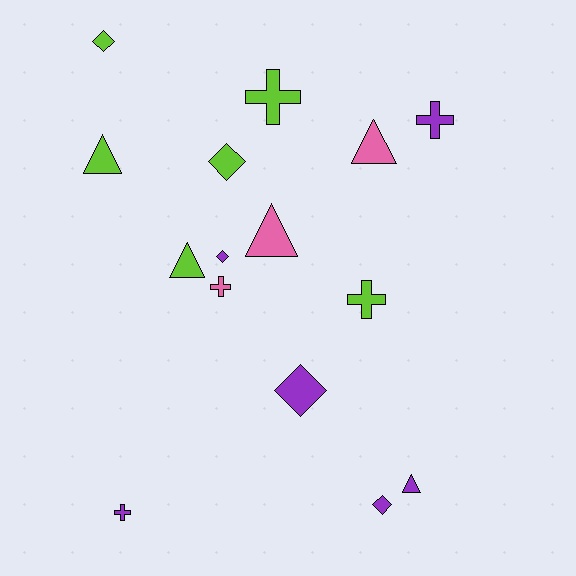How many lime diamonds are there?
There are 2 lime diamonds.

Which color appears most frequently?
Purple, with 6 objects.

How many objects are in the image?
There are 15 objects.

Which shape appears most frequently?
Diamond, with 5 objects.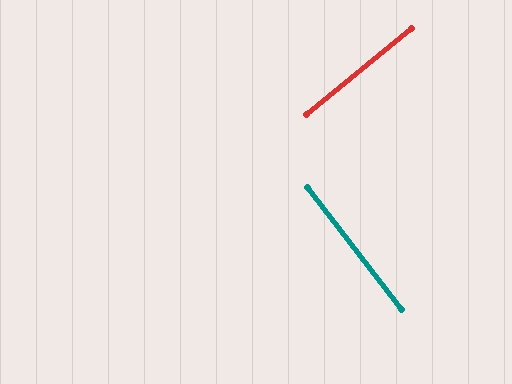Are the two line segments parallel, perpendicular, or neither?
Perpendicular — they meet at approximately 89°.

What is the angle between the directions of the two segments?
Approximately 89 degrees.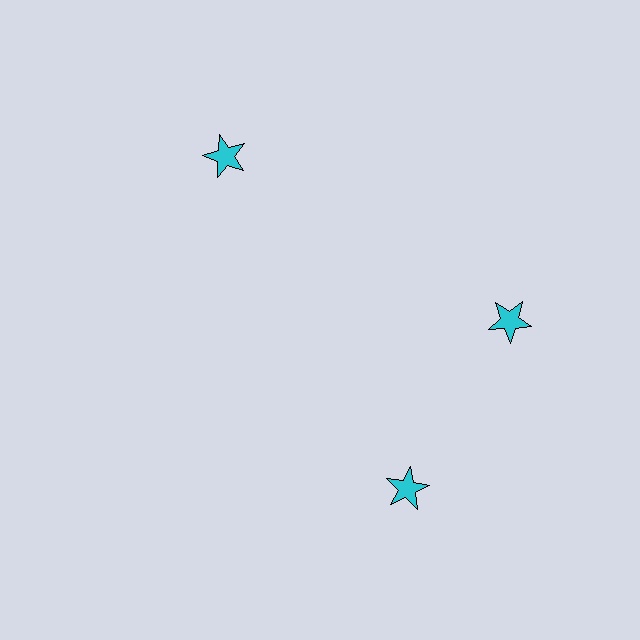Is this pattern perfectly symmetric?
No. The 3 cyan stars are arranged in a ring, but one element near the 7 o'clock position is rotated out of alignment along the ring, breaking the 3-fold rotational symmetry.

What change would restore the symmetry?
The symmetry would be restored by rotating it back into even spacing with its neighbors so that all 3 stars sit at equal angles and equal distance from the center.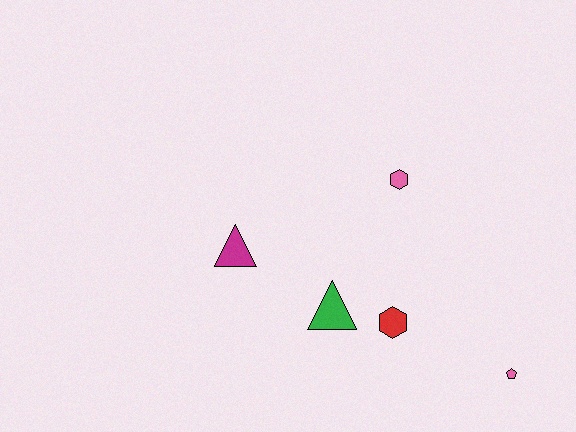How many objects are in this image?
There are 5 objects.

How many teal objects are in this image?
There are no teal objects.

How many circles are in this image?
There are no circles.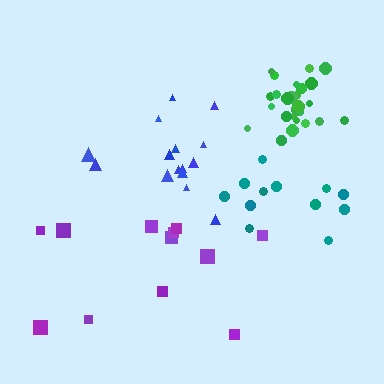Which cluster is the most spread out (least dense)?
Purple.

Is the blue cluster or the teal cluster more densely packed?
Blue.